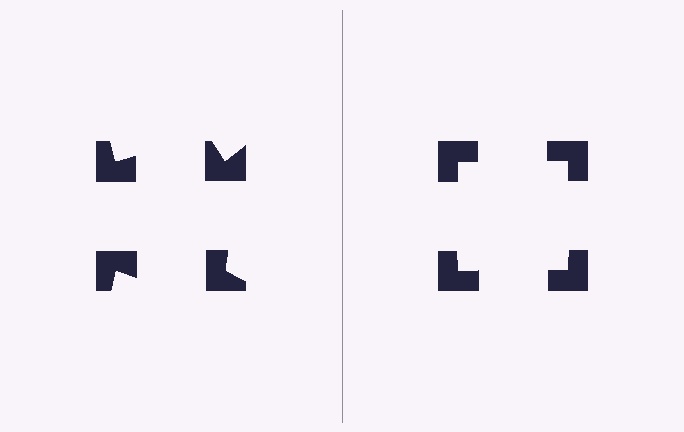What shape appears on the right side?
An illusory square.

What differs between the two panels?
The notched squares are positioned identically on both sides; only the wedge orientations differ. On the right they align to a square; on the left they are misaligned.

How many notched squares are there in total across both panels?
8 — 4 on each side.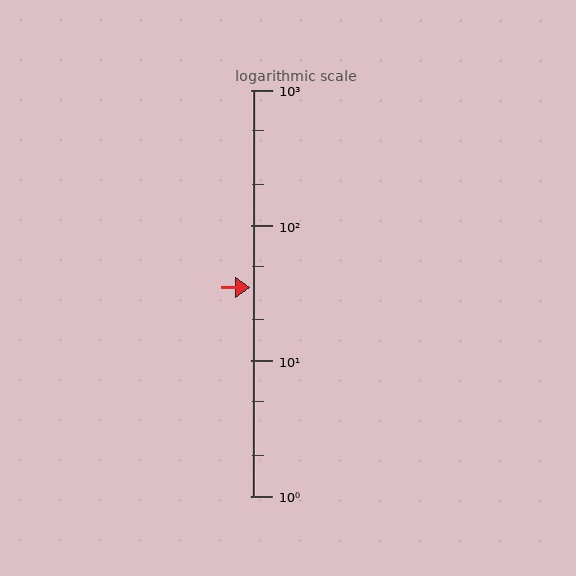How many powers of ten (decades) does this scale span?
The scale spans 3 decades, from 1 to 1000.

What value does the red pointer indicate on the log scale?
The pointer indicates approximately 35.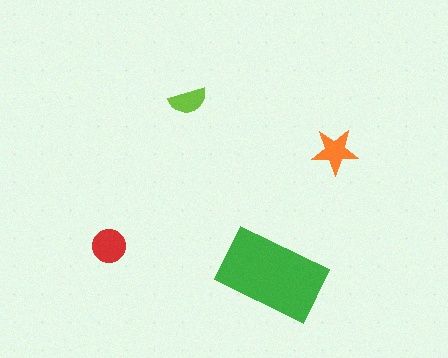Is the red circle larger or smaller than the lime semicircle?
Larger.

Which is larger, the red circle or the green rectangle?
The green rectangle.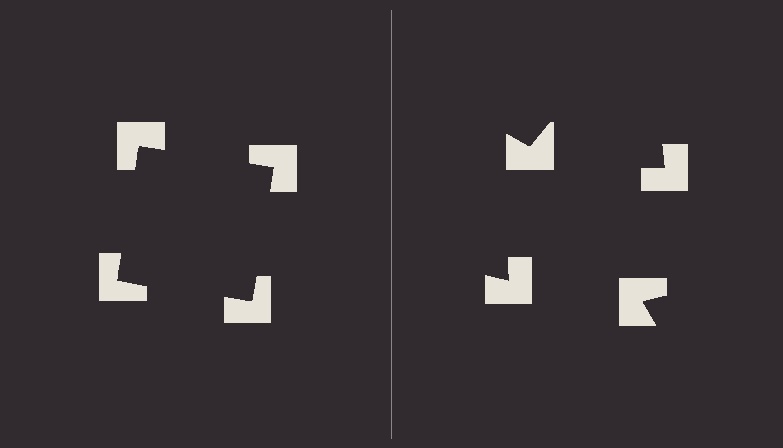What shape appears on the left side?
An illusory square.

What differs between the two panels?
The notched squares are positioned identically on both sides; only the wedge orientations differ. On the left they align to a square; on the right they are misaligned.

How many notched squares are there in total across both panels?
8 — 4 on each side.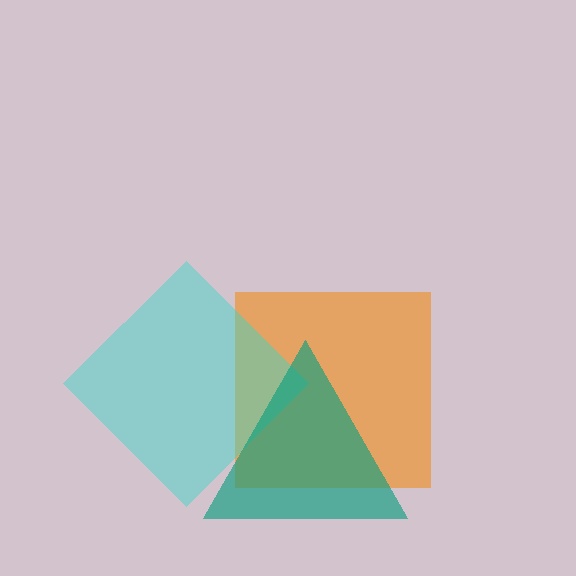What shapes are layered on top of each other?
The layered shapes are: an orange square, a cyan diamond, a teal triangle.